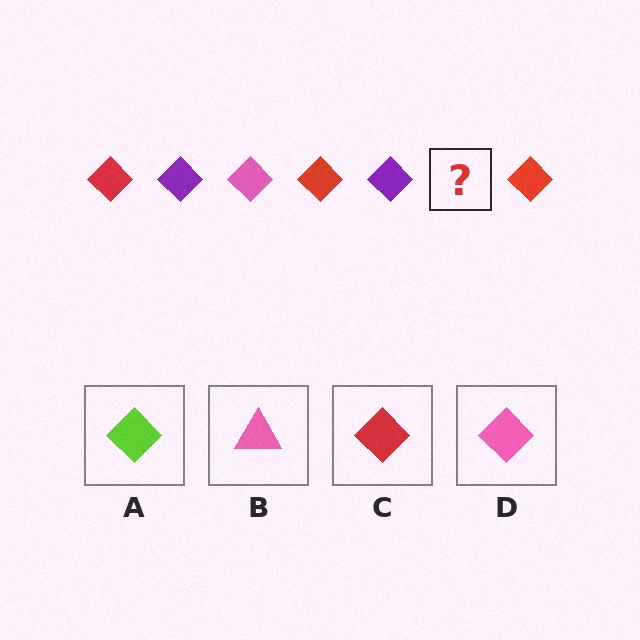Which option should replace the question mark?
Option D.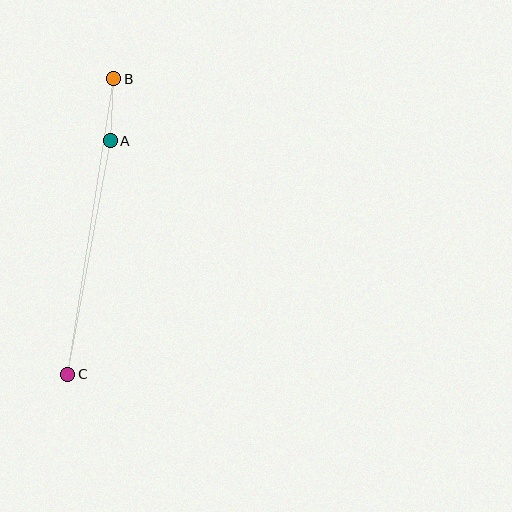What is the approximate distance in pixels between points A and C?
The distance between A and C is approximately 237 pixels.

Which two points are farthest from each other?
Points B and C are farthest from each other.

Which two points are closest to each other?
Points A and B are closest to each other.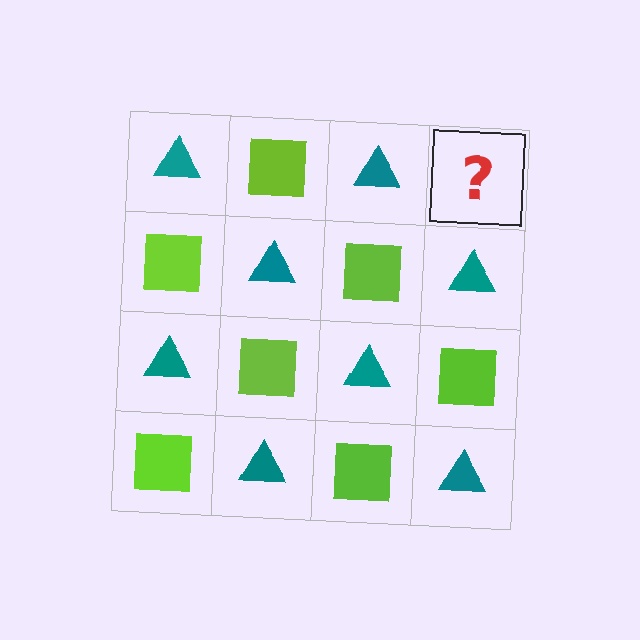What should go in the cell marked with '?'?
The missing cell should contain a lime square.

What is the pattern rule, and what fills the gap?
The rule is that it alternates teal triangle and lime square in a checkerboard pattern. The gap should be filled with a lime square.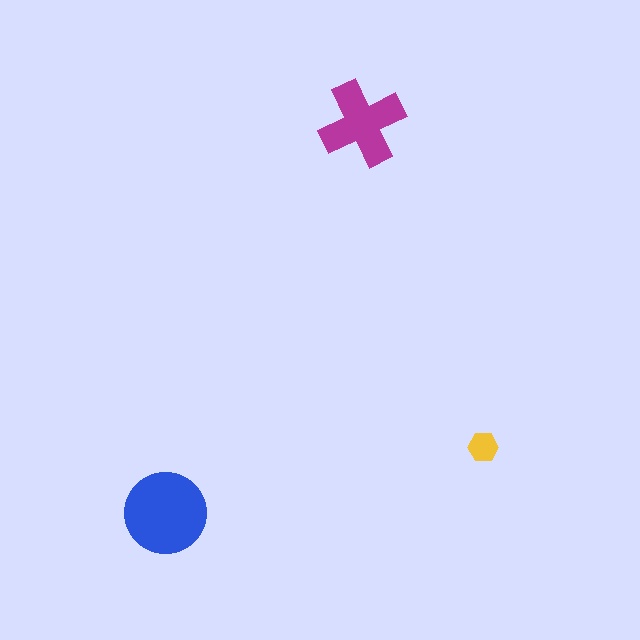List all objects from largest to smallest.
The blue circle, the magenta cross, the yellow hexagon.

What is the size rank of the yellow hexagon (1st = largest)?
3rd.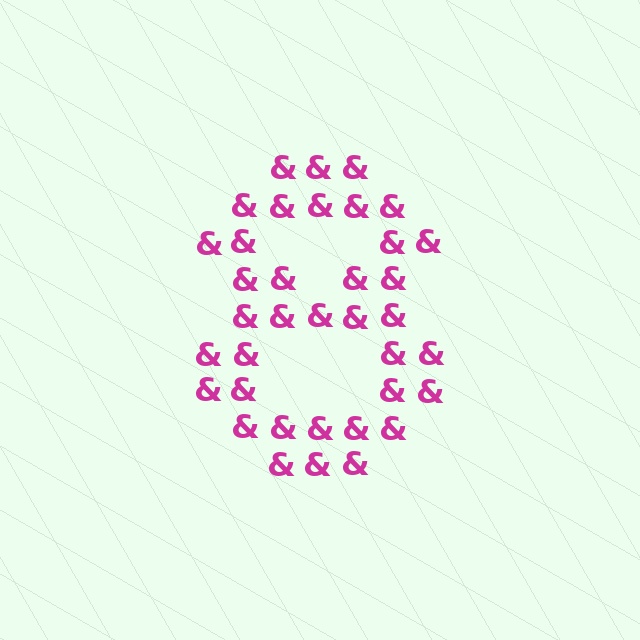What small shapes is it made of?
It is made of small ampersands.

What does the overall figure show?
The overall figure shows the digit 8.